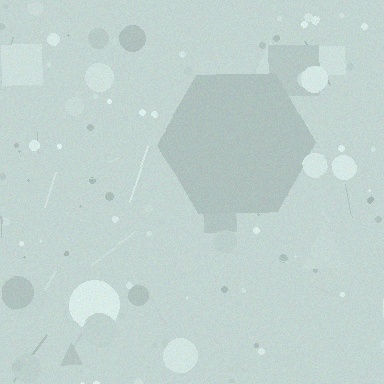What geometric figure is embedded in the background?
A hexagon is embedded in the background.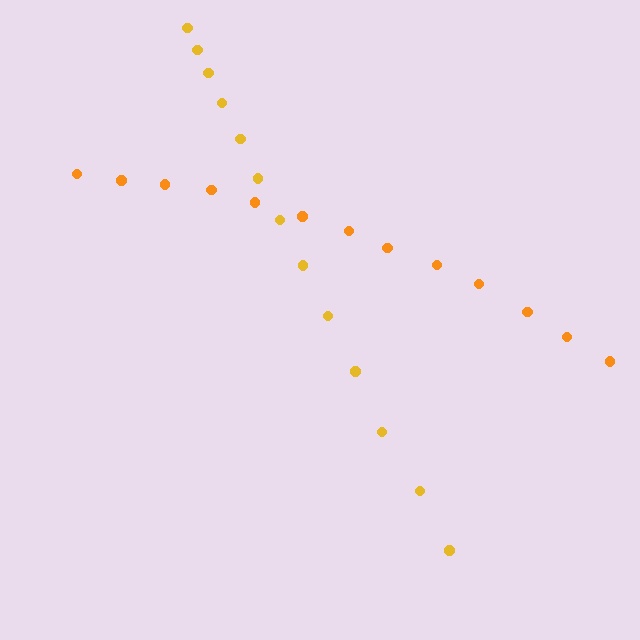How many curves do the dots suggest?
There are 2 distinct paths.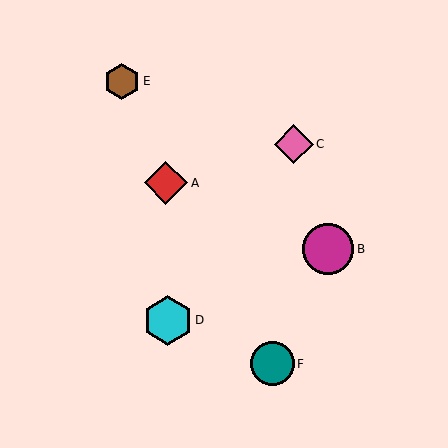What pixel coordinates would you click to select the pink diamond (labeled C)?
Click at (294, 144) to select the pink diamond C.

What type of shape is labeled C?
Shape C is a pink diamond.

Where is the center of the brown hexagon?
The center of the brown hexagon is at (122, 81).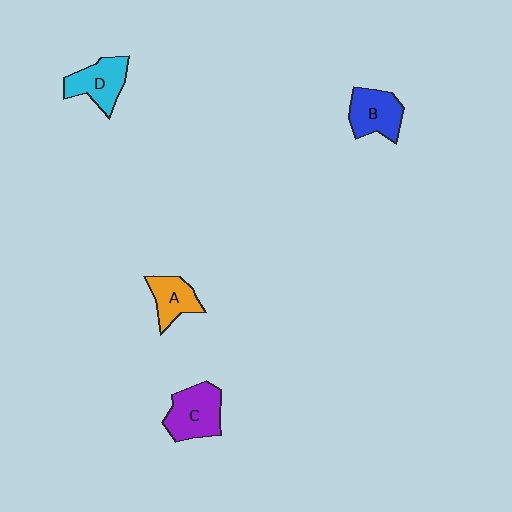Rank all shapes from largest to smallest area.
From largest to smallest: C (purple), D (cyan), B (blue), A (orange).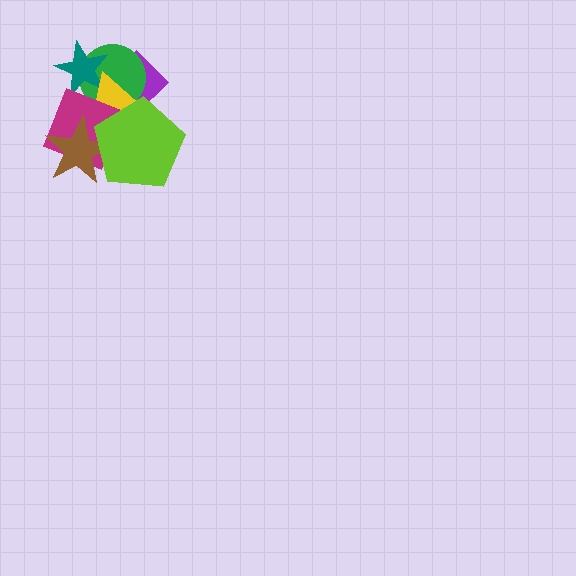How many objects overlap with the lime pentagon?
5 objects overlap with the lime pentagon.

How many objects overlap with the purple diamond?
3 objects overlap with the purple diamond.